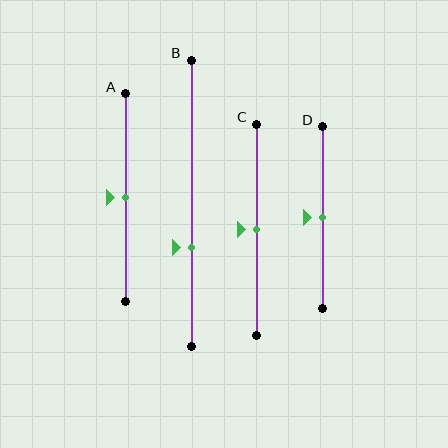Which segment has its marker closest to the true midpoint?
Segment A has its marker closest to the true midpoint.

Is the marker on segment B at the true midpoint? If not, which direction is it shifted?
No, the marker on segment B is shifted downward by about 15% of the segment length.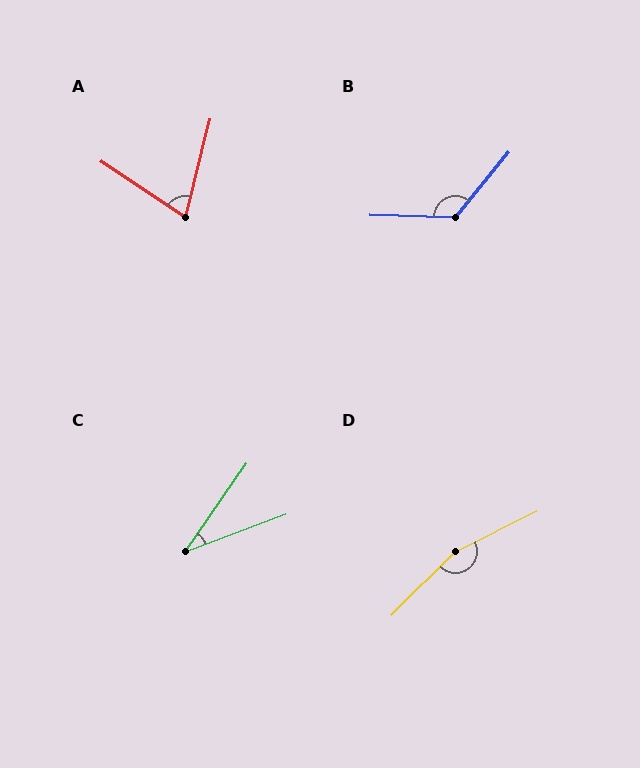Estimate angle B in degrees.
Approximately 128 degrees.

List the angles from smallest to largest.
C (35°), A (70°), B (128°), D (161°).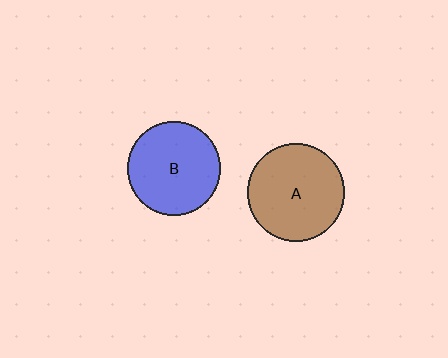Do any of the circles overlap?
No, none of the circles overlap.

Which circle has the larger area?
Circle A (brown).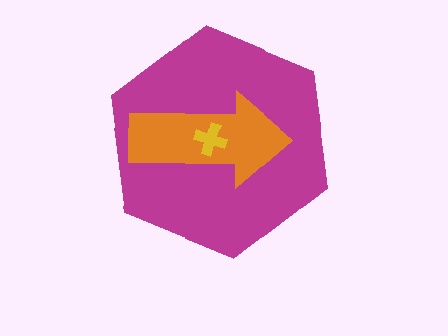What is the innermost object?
The yellow cross.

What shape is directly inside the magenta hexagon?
The orange arrow.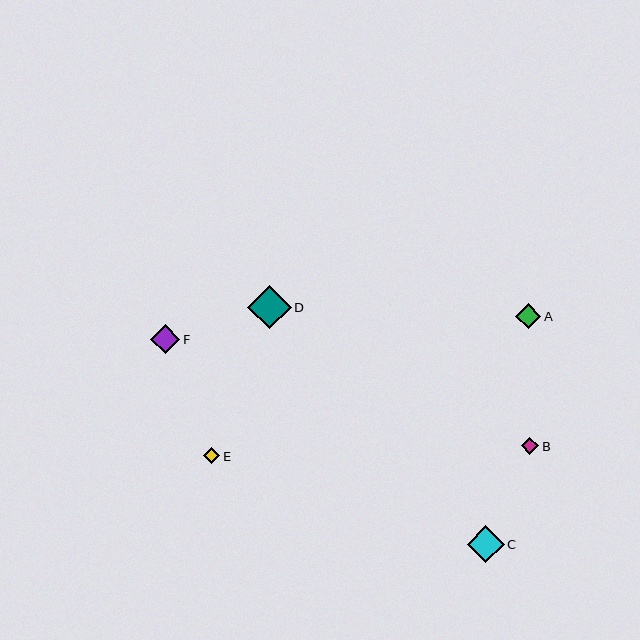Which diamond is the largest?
Diamond D is the largest with a size of approximately 44 pixels.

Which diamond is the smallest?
Diamond E is the smallest with a size of approximately 16 pixels.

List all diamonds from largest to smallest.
From largest to smallest: D, C, F, A, B, E.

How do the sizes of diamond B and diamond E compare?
Diamond B and diamond E are approximately the same size.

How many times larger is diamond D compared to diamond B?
Diamond D is approximately 2.5 times the size of diamond B.